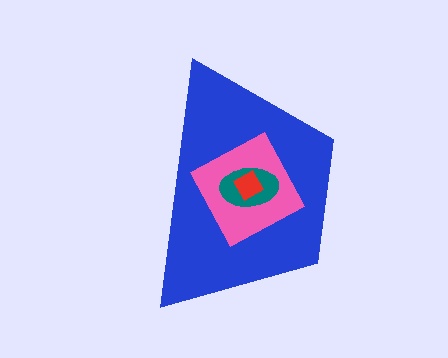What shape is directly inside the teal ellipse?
The red diamond.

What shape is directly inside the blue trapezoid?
The pink square.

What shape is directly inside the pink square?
The teal ellipse.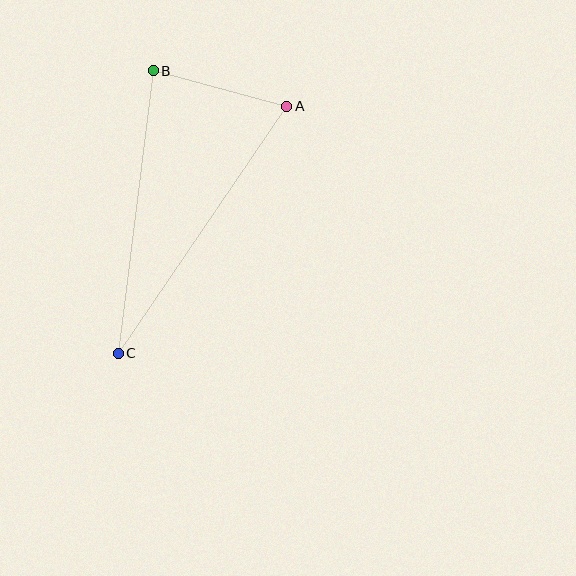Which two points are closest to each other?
Points A and B are closest to each other.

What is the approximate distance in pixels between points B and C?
The distance between B and C is approximately 284 pixels.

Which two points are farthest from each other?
Points A and C are farthest from each other.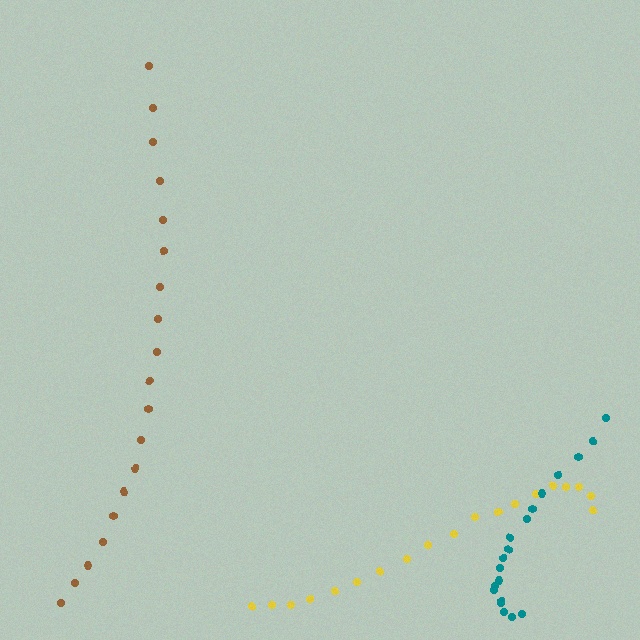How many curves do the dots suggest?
There are 3 distinct paths.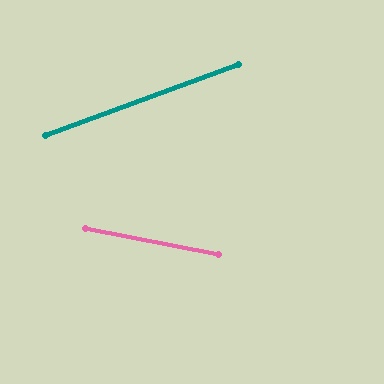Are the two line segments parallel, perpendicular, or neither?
Neither parallel nor perpendicular — they differ by about 31°.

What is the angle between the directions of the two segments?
Approximately 31 degrees.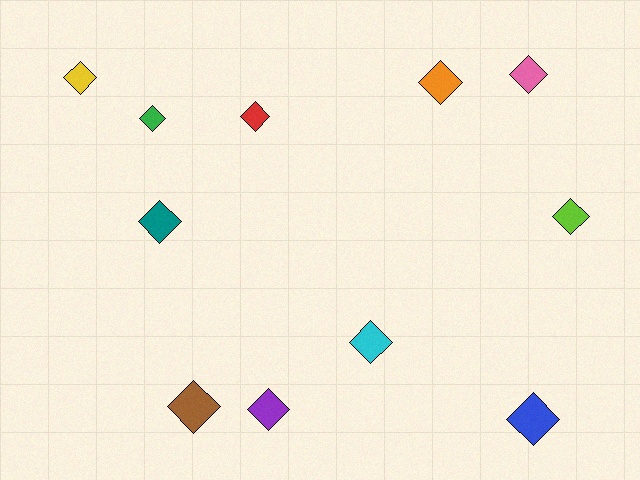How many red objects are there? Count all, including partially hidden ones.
There is 1 red object.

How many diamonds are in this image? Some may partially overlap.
There are 11 diamonds.